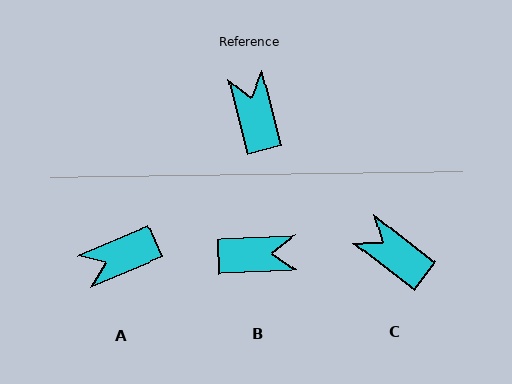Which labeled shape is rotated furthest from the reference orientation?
B, about 102 degrees away.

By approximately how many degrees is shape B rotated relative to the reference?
Approximately 102 degrees clockwise.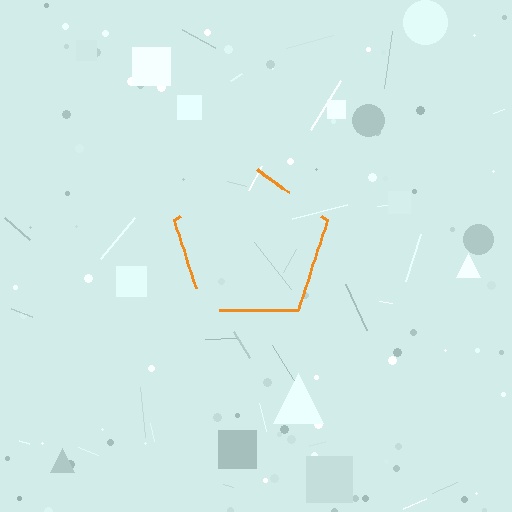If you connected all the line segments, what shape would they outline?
They would outline a pentagon.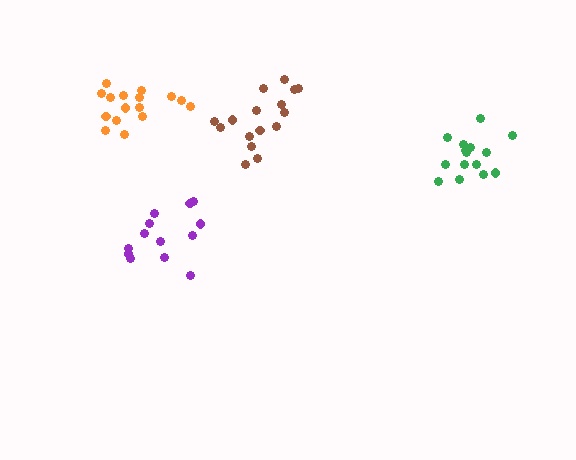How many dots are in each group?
Group 1: 16 dots, Group 2: 16 dots, Group 3: 15 dots, Group 4: 13 dots (60 total).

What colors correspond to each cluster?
The clusters are colored: orange, brown, green, purple.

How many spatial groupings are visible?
There are 4 spatial groupings.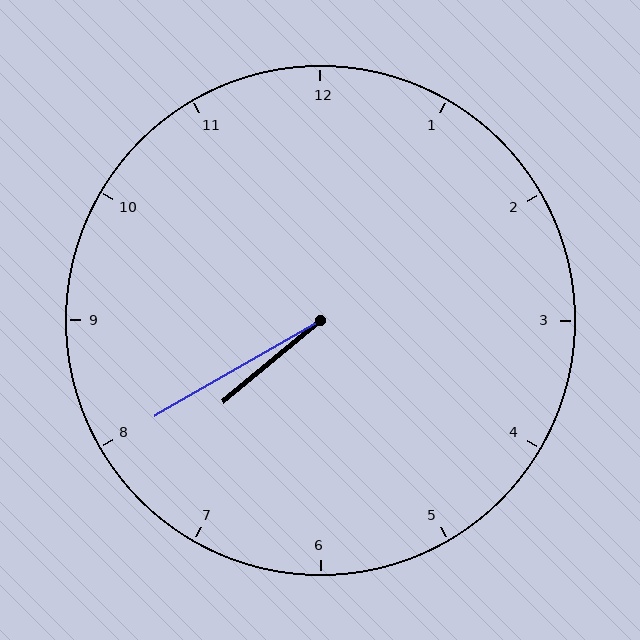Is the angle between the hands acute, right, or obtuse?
It is acute.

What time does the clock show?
7:40.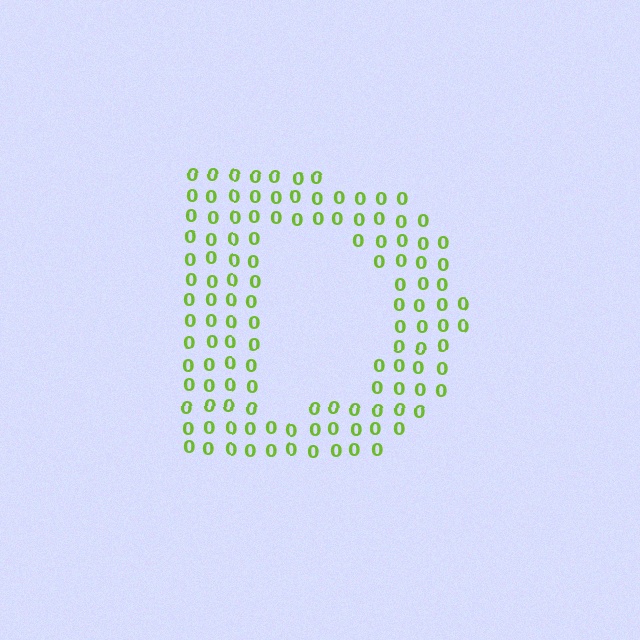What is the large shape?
The large shape is the letter D.